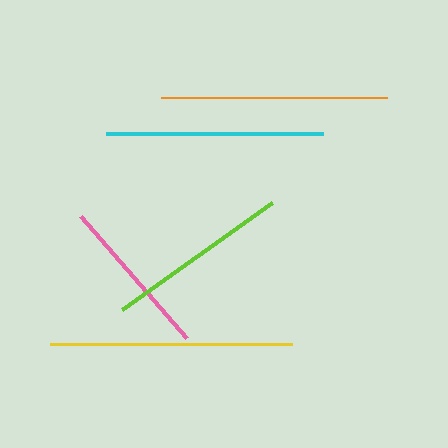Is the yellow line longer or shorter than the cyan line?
The yellow line is longer than the cyan line.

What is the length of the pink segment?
The pink segment is approximately 162 pixels long.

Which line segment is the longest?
The yellow line is the longest at approximately 242 pixels.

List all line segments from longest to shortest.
From longest to shortest: yellow, orange, cyan, lime, pink.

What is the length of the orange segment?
The orange segment is approximately 226 pixels long.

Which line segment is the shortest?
The pink line is the shortest at approximately 162 pixels.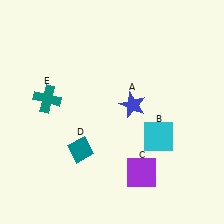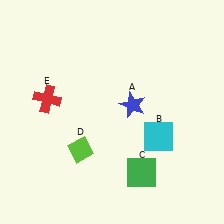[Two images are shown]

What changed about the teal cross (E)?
In Image 1, E is teal. In Image 2, it changed to red.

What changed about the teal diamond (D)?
In Image 1, D is teal. In Image 2, it changed to lime.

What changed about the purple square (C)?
In Image 1, C is purple. In Image 2, it changed to green.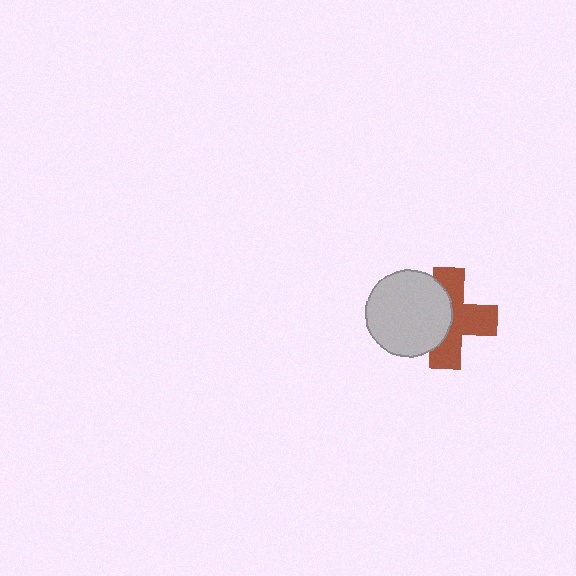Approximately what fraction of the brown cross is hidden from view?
Roughly 42% of the brown cross is hidden behind the light gray circle.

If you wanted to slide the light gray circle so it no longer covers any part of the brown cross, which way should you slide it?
Slide it left — that is the most direct way to separate the two shapes.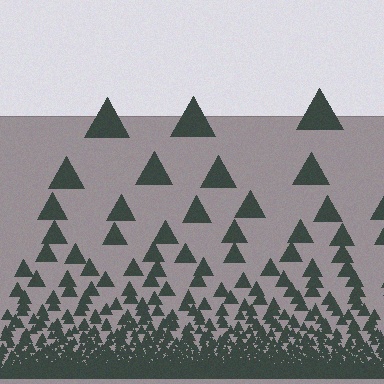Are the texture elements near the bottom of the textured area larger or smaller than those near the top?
Smaller. The gradient is inverted — elements near the bottom are smaller and denser.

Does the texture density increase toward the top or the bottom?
Density increases toward the bottom.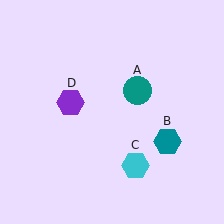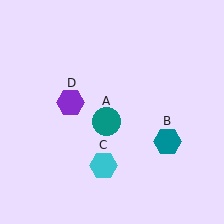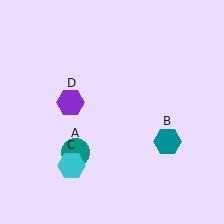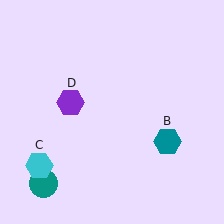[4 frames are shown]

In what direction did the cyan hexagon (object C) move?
The cyan hexagon (object C) moved left.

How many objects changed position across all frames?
2 objects changed position: teal circle (object A), cyan hexagon (object C).